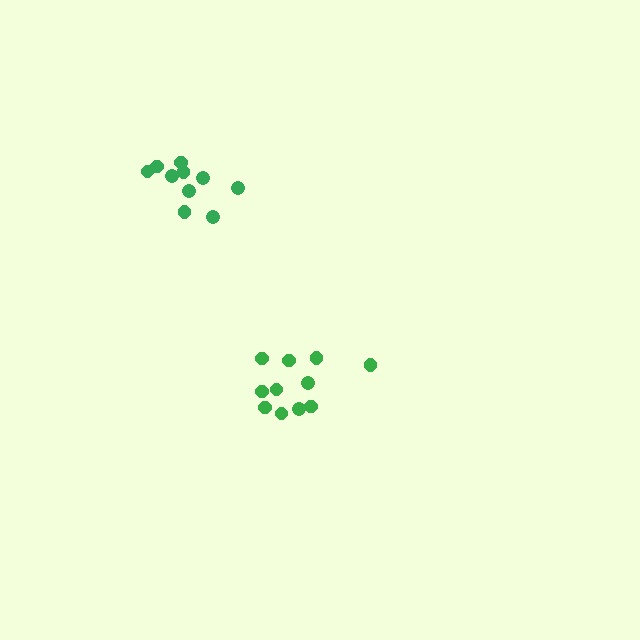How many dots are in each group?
Group 1: 11 dots, Group 2: 10 dots (21 total).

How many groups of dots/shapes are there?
There are 2 groups.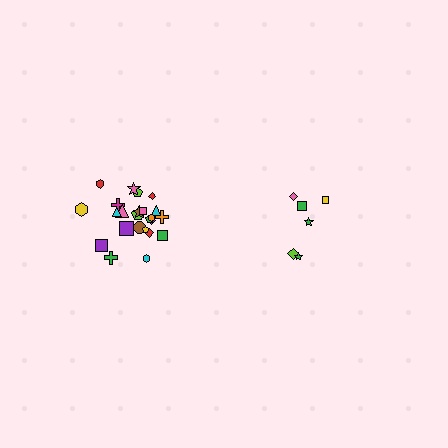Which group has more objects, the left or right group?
The left group.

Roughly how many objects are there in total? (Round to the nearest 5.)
Roughly 30 objects in total.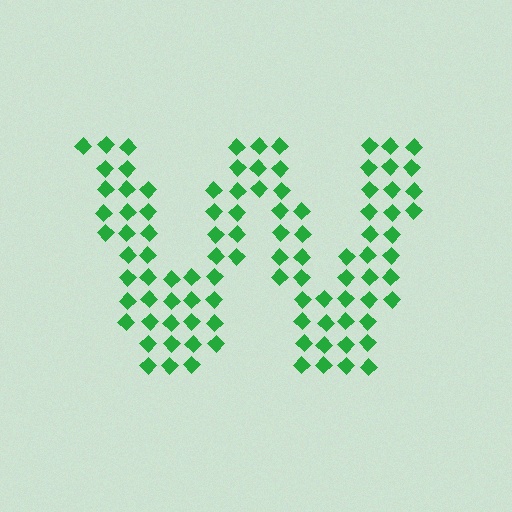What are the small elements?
The small elements are diamonds.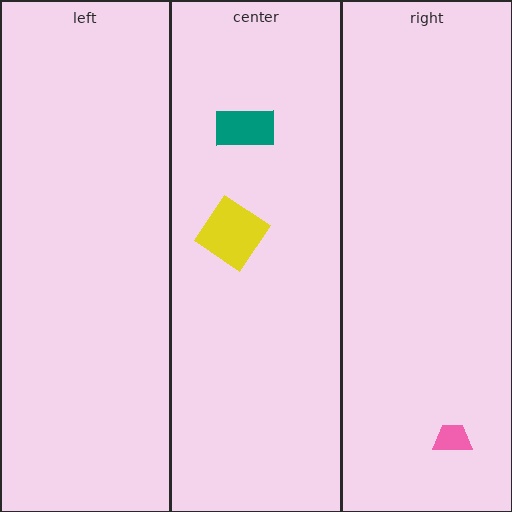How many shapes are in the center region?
2.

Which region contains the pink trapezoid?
The right region.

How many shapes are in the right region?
1.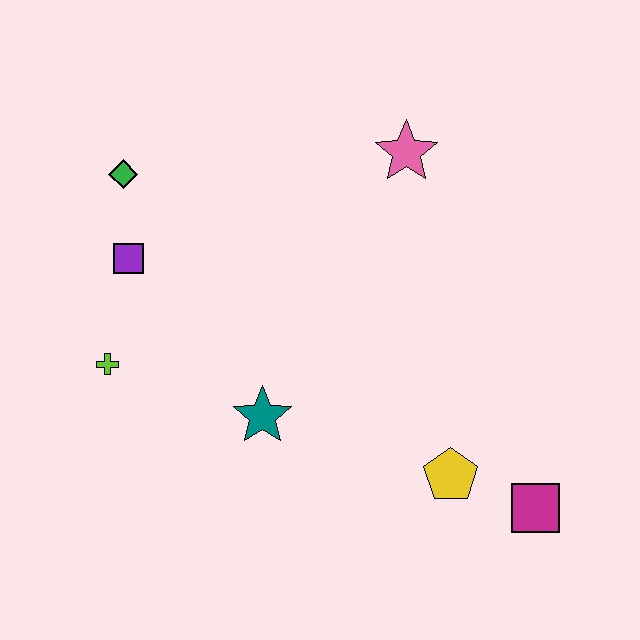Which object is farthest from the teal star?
The pink star is farthest from the teal star.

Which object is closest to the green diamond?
The purple square is closest to the green diamond.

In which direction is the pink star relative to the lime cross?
The pink star is to the right of the lime cross.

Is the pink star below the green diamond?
No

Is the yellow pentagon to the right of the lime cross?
Yes